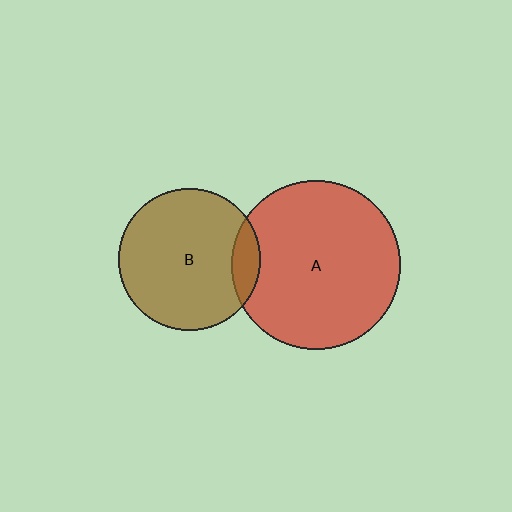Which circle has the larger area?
Circle A (red).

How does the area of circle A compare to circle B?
Approximately 1.4 times.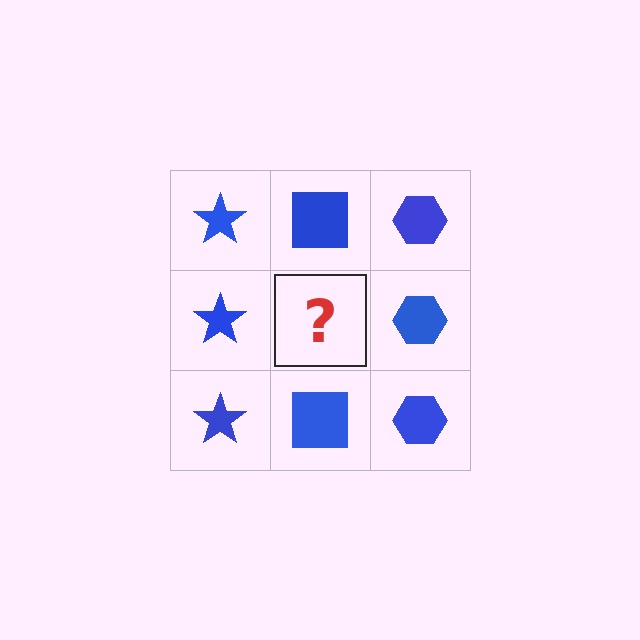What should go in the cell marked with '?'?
The missing cell should contain a blue square.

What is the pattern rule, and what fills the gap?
The rule is that each column has a consistent shape. The gap should be filled with a blue square.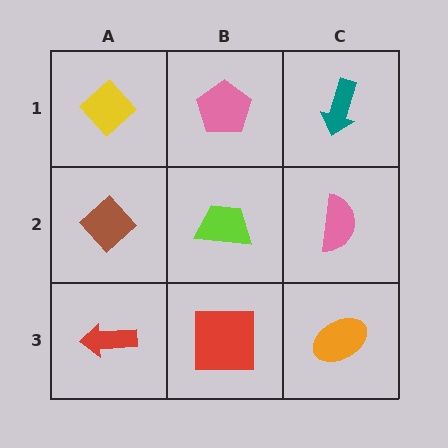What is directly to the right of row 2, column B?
A pink semicircle.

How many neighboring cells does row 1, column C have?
2.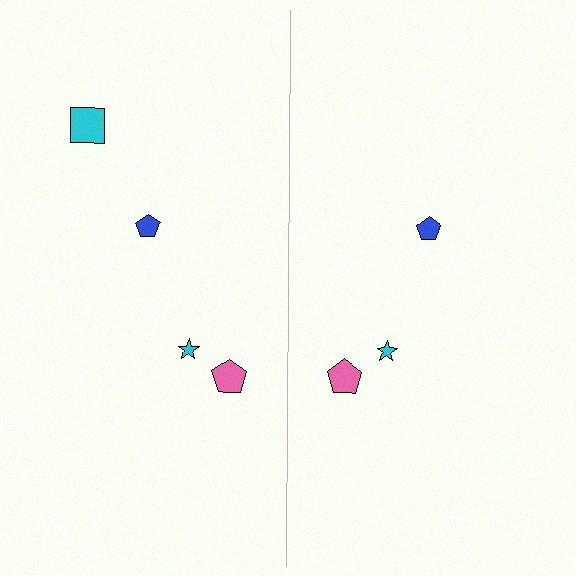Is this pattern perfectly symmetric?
No, the pattern is not perfectly symmetric. A cyan square is missing from the right side.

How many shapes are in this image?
There are 7 shapes in this image.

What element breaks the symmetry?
A cyan square is missing from the right side.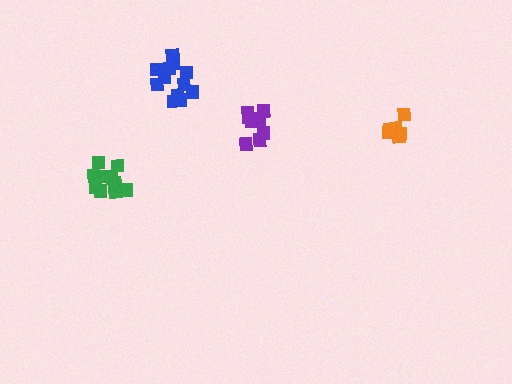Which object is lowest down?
The green cluster is bottommost.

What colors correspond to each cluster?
The clusters are colored: purple, blue, orange, green.